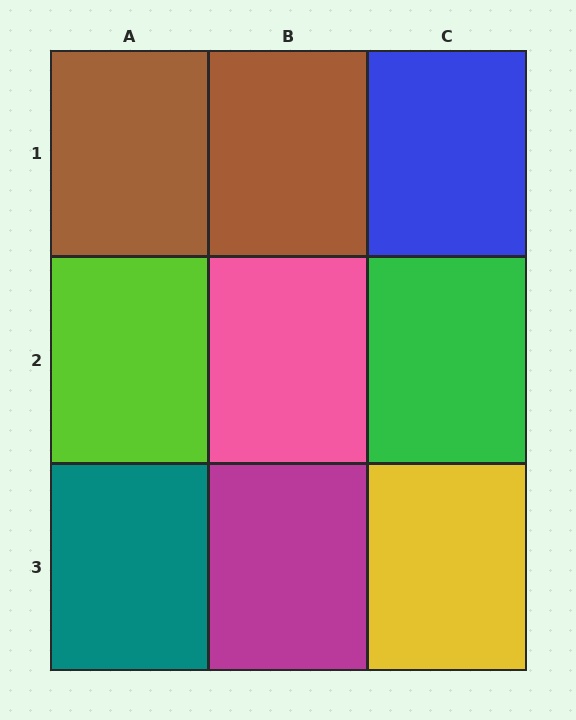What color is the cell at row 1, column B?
Brown.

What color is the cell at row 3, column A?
Teal.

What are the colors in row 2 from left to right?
Lime, pink, green.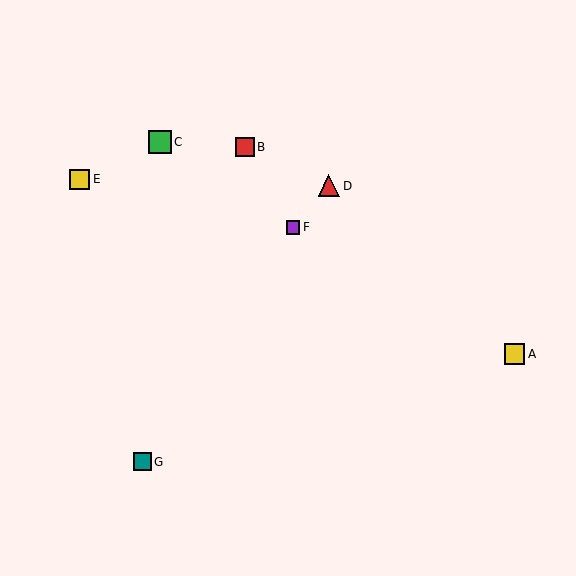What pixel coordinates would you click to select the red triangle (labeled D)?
Click at (329, 186) to select the red triangle D.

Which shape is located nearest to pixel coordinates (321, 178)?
The red triangle (labeled D) at (329, 186) is nearest to that location.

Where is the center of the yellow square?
The center of the yellow square is at (515, 354).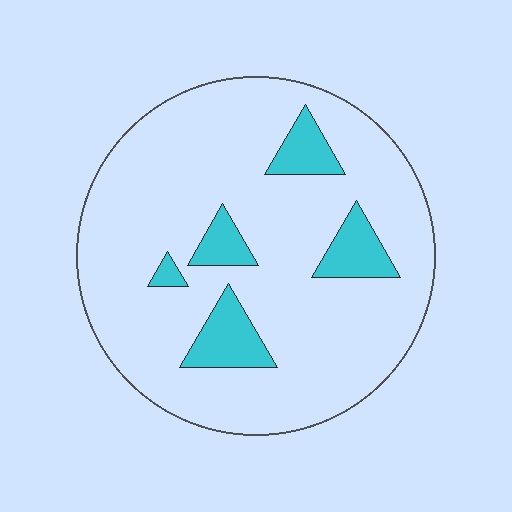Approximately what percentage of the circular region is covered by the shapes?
Approximately 15%.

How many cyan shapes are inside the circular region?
5.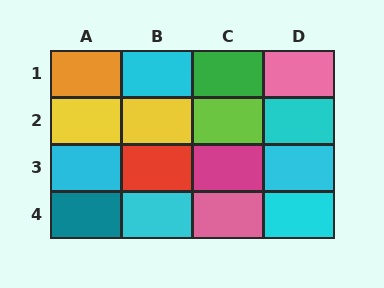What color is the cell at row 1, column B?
Cyan.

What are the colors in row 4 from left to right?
Teal, cyan, pink, cyan.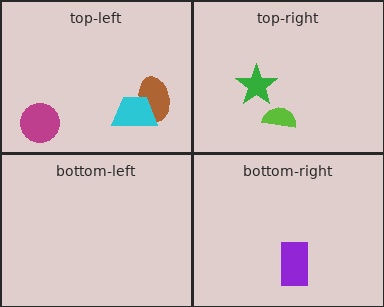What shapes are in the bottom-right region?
The purple rectangle.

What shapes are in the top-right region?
The green star, the lime semicircle.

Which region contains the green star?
The top-right region.